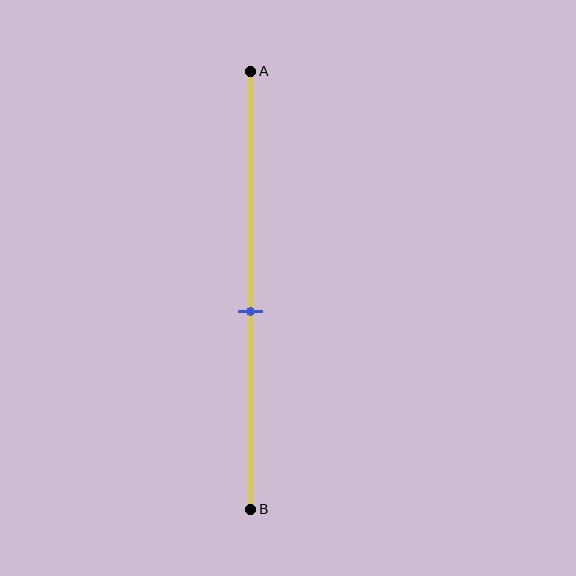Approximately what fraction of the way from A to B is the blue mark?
The blue mark is approximately 55% of the way from A to B.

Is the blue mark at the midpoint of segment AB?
No, the mark is at about 55% from A, not at the 50% midpoint.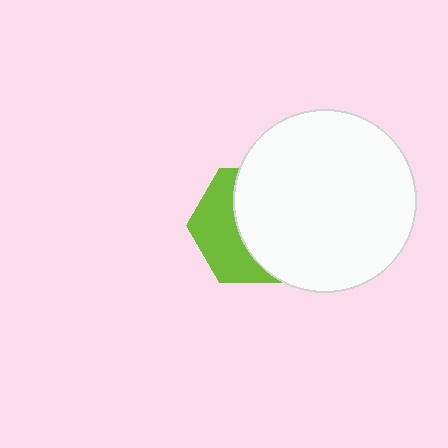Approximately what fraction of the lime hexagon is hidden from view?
Roughly 58% of the lime hexagon is hidden behind the white circle.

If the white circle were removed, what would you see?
You would see the complete lime hexagon.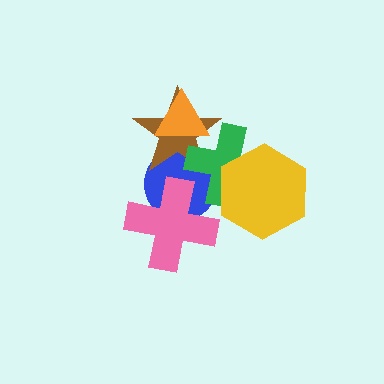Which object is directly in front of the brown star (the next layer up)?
The green cross is directly in front of the brown star.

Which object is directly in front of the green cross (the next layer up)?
The orange triangle is directly in front of the green cross.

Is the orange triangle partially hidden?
No, no other shape covers it.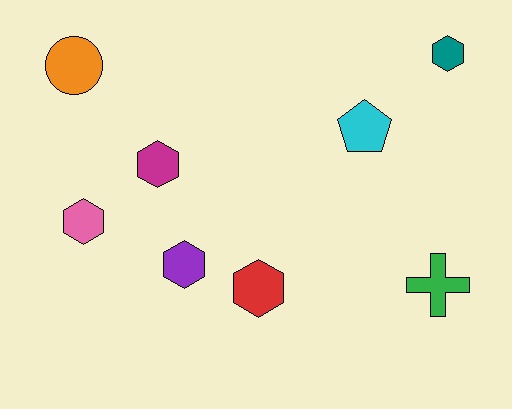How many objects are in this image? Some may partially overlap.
There are 8 objects.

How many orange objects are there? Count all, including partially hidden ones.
There is 1 orange object.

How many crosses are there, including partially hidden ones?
There is 1 cross.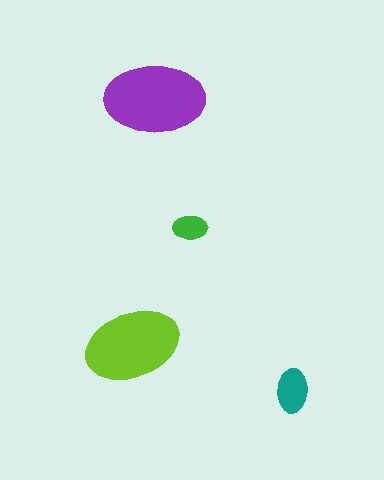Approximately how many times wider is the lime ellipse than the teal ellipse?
About 2 times wider.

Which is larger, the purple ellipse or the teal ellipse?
The purple one.